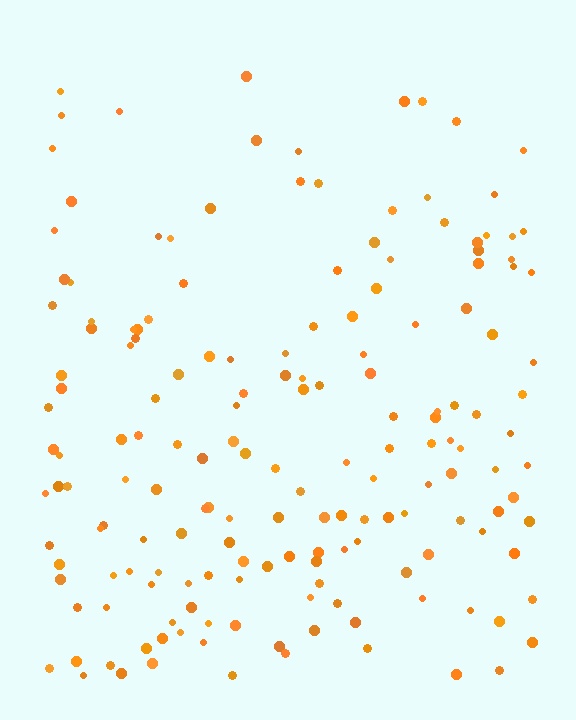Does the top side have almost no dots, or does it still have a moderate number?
Still a moderate number, just noticeably fewer than the bottom.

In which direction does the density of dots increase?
From top to bottom, with the bottom side densest.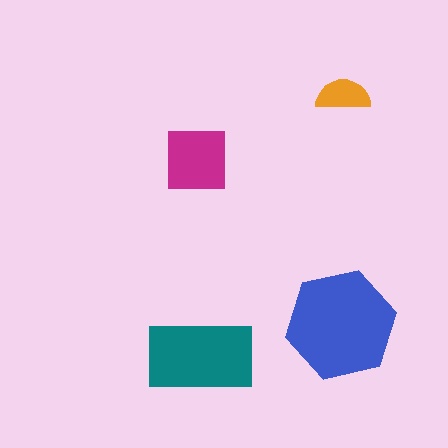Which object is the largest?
The blue hexagon.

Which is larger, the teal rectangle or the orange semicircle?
The teal rectangle.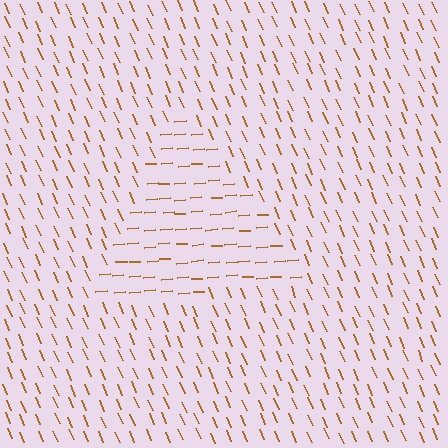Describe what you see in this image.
The image is filled with small brown line segments. A triangle region in the image has lines oriented differently from the surrounding lines, creating a visible texture boundary.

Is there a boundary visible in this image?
Yes, there is a texture boundary formed by a change in line orientation.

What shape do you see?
I see a triangle.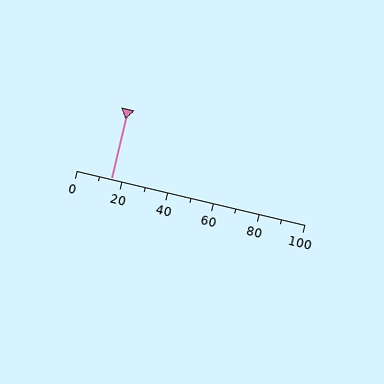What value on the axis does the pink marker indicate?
The marker indicates approximately 15.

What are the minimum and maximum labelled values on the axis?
The axis runs from 0 to 100.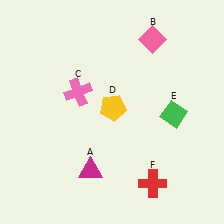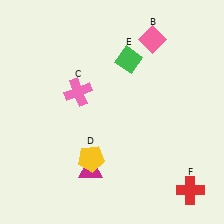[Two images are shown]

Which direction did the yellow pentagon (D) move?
The yellow pentagon (D) moved down.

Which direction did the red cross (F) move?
The red cross (F) moved right.